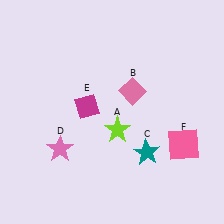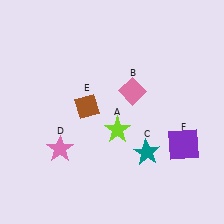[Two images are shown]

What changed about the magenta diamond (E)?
In Image 1, E is magenta. In Image 2, it changed to brown.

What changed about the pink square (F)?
In Image 1, F is pink. In Image 2, it changed to purple.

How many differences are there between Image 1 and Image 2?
There are 2 differences between the two images.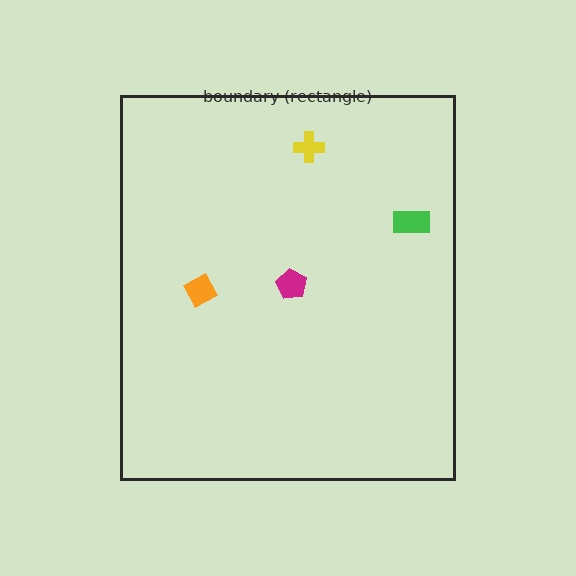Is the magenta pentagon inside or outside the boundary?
Inside.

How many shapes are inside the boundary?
4 inside, 0 outside.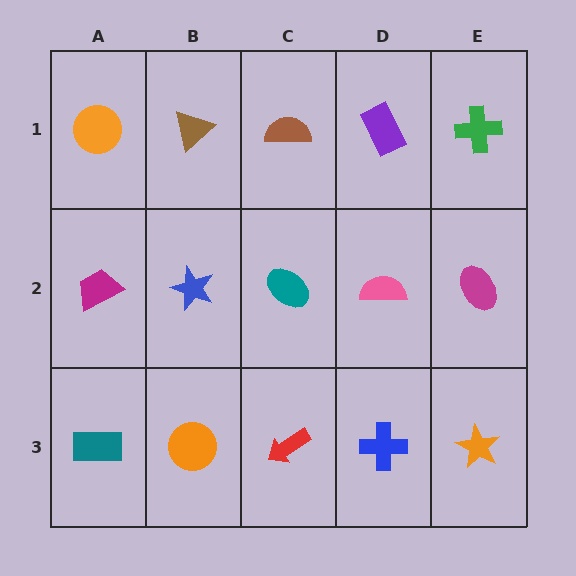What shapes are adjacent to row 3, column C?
A teal ellipse (row 2, column C), an orange circle (row 3, column B), a blue cross (row 3, column D).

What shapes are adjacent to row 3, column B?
A blue star (row 2, column B), a teal rectangle (row 3, column A), a red arrow (row 3, column C).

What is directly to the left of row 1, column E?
A purple rectangle.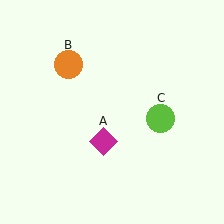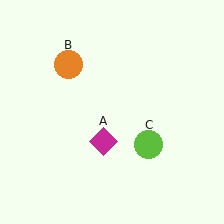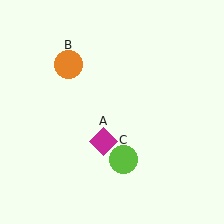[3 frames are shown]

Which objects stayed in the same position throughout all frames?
Magenta diamond (object A) and orange circle (object B) remained stationary.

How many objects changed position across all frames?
1 object changed position: lime circle (object C).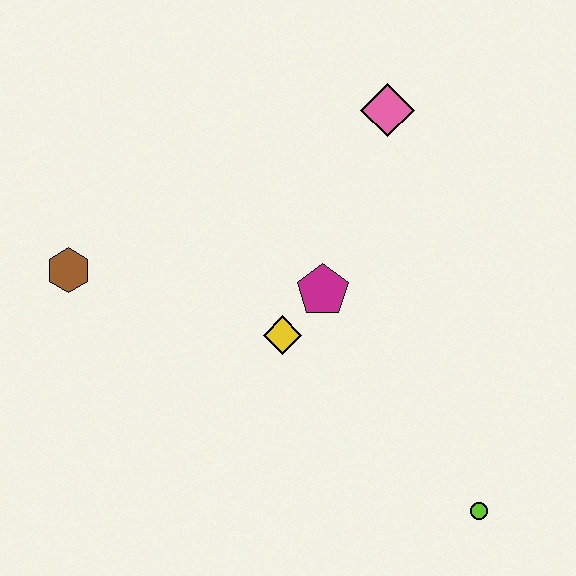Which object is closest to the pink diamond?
The magenta pentagon is closest to the pink diamond.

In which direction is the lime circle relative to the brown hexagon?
The lime circle is to the right of the brown hexagon.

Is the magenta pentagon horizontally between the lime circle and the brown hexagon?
Yes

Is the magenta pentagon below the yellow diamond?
No